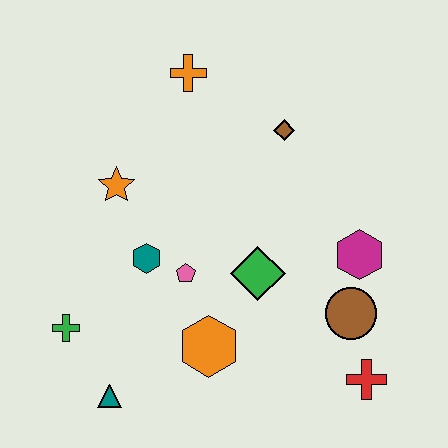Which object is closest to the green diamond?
The pink pentagon is closest to the green diamond.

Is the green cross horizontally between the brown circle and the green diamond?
No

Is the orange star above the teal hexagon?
Yes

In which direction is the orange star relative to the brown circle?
The orange star is to the left of the brown circle.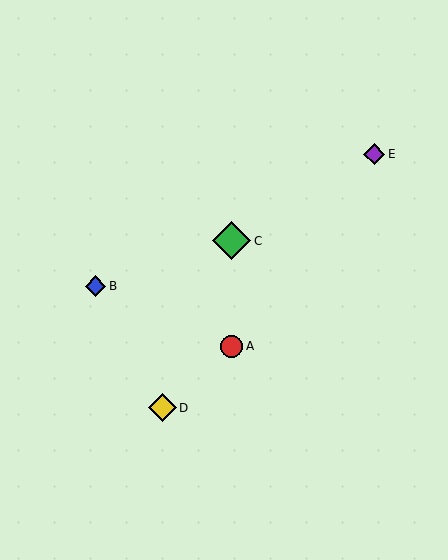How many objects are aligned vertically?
2 objects (A, C) are aligned vertically.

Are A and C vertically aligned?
Yes, both are at x≈232.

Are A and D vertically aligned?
No, A is at x≈232 and D is at x≈162.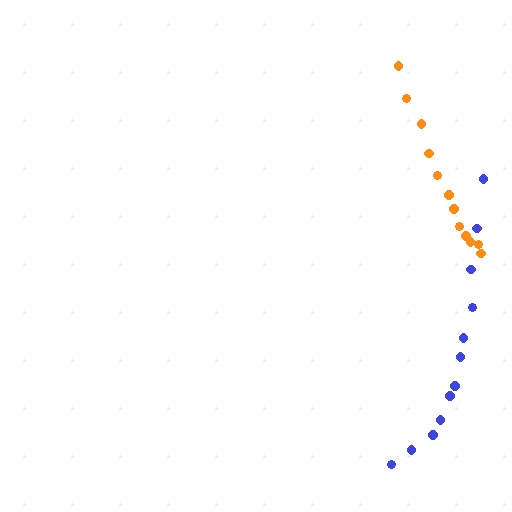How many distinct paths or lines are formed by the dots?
There are 2 distinct paths.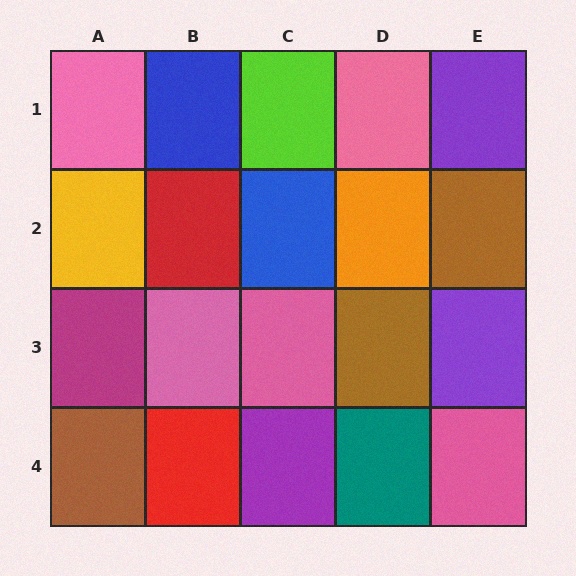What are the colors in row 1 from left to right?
Pink, blue, lime, pink, purple.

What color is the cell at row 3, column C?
Pink.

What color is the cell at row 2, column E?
Brown.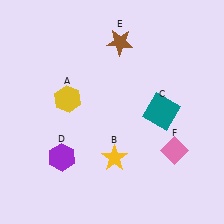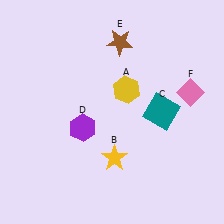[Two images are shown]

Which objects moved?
The objects that moved are: the yellow hexagon (A), the purple hexagon (D), the pink diamond (F).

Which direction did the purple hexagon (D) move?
The purple hexagon (D) moved up.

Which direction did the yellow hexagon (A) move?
The yellow hexagon (A) moved right.